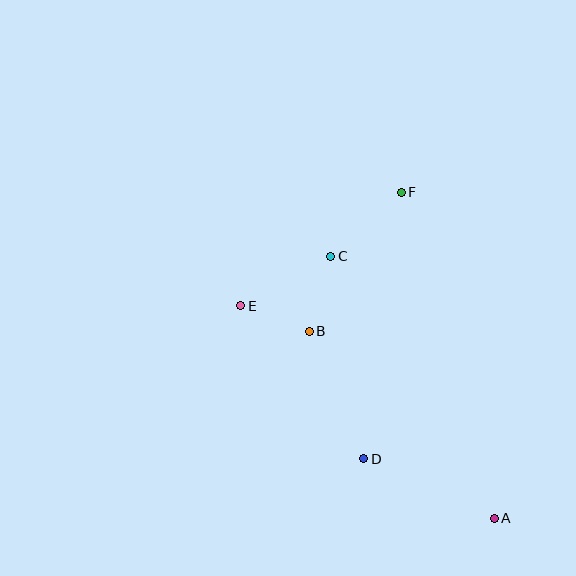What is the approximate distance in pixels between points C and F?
The distance between C and F is approximately 95 pixels.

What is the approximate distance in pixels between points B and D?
The distance between B and D is approximately 139 pixels.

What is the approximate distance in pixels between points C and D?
The distance between C and D is approximately 205 pixels.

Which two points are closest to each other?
Points B and E are closest to each other.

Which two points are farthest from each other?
Points A and F are farthest from each other.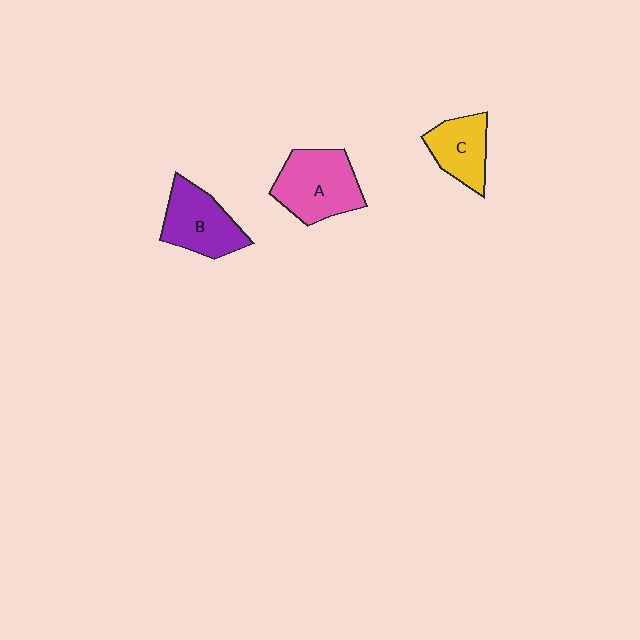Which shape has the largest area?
Shape A (pink).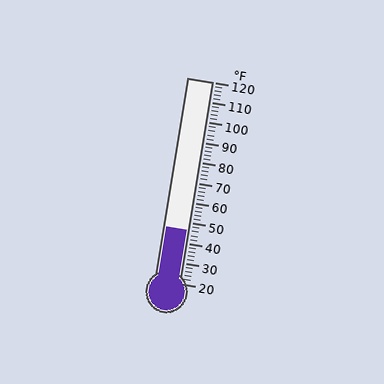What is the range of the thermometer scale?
The thermometer scale ranges from 20°F to 120°F.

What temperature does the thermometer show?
The thermometer shows approximately 46°F.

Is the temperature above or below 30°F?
The temperature is above 30°F.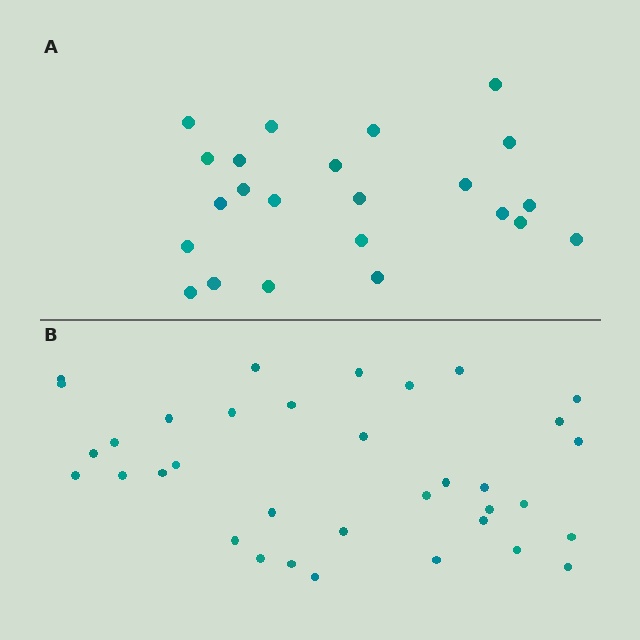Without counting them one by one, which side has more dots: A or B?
Region B (the bottom region) has more dots.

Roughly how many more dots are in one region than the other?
Region B has roughly 12 or so more dots than region A.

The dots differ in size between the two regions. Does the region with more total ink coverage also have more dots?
No. Region A has more total ink coverage because its dots are larger, but region B actually contains more individual dots. Total area can be misleading — the number of items is what matters here.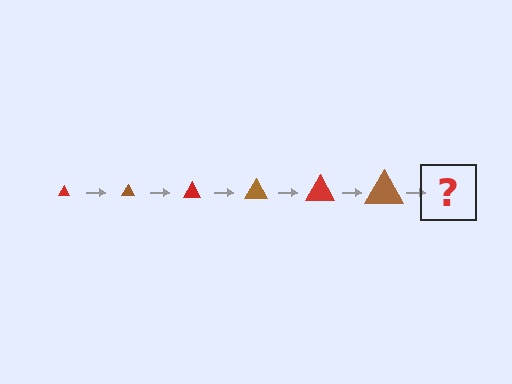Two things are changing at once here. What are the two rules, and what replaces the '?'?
The two rules are that the triangle grows larger each step and the color cycles through red and brown. The '?' should be a red triangle, larger than the previous one.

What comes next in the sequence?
The next element should be a red triangle, larger than the previous one.